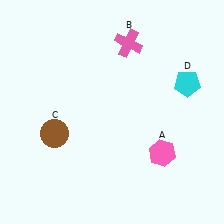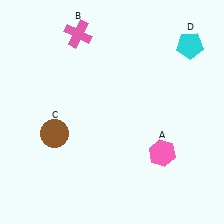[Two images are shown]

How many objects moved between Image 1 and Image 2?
2 objects moved between the two images.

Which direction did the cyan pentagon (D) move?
The cyan pentagon (D) moved up.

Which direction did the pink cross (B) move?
The pink cross (B) moved left.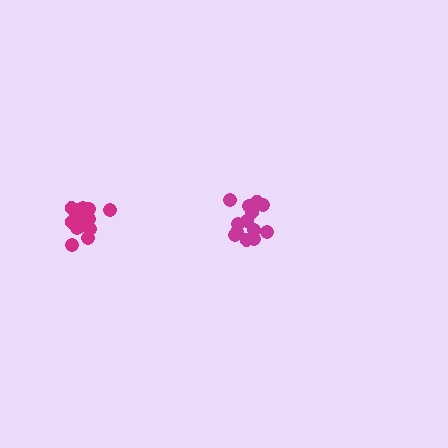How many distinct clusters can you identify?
There are 2 distinct clusters.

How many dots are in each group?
Group 1: 13 dots, Group 2: 16 dots (29 total).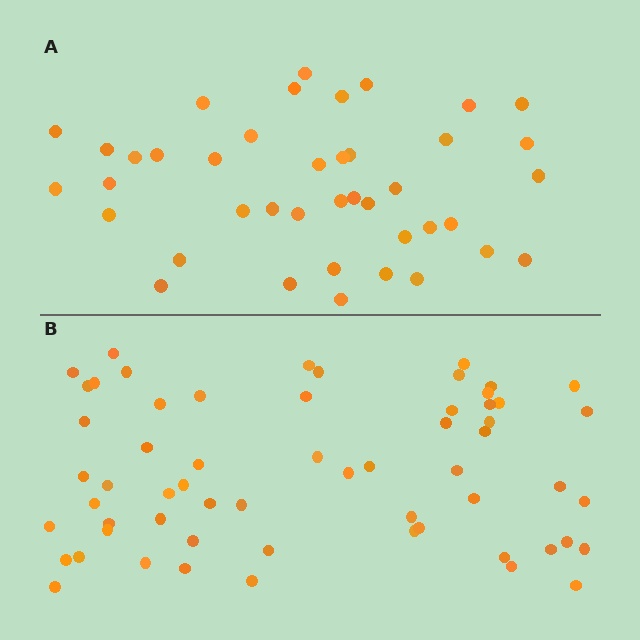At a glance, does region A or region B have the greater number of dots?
Region B (the bottom region) has more dots.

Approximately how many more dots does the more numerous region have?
Region B has approximately 20 more dots than region A.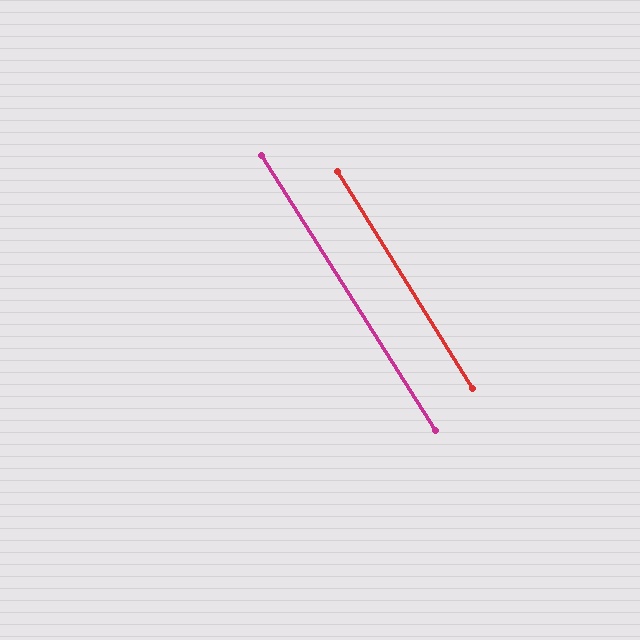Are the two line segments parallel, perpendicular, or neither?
Parallel — their directions differ by only 0.2°.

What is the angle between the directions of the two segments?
Approximately 0 degrees.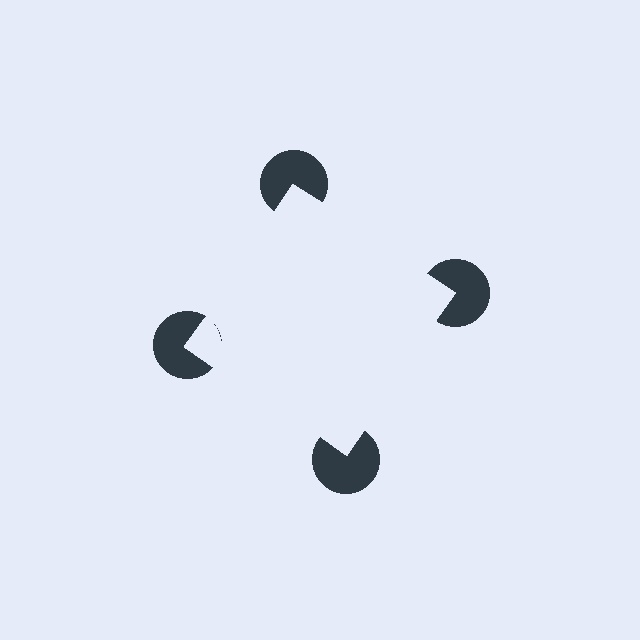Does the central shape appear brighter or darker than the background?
It typically appears slightly brighter than the background, even though no actual brightness change is drawn.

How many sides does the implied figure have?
4 sides.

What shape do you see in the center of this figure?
An illusory square — its edges are inferred from the aligned wedge cuts in the pac-man discs, not physically drawn.